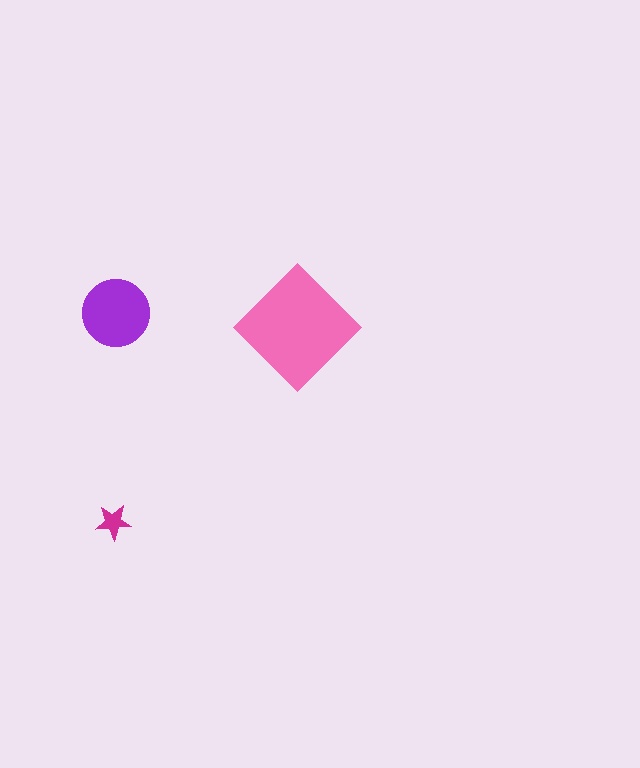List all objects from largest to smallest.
The pink diamond, the purple circle, the magenta star.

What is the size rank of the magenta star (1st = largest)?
3rd.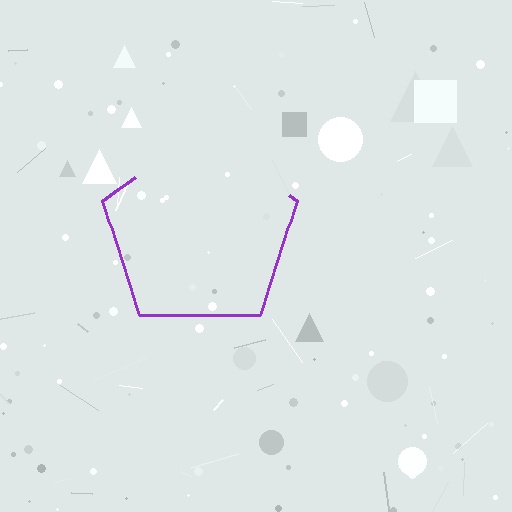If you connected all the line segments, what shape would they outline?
They would outline a pentagon.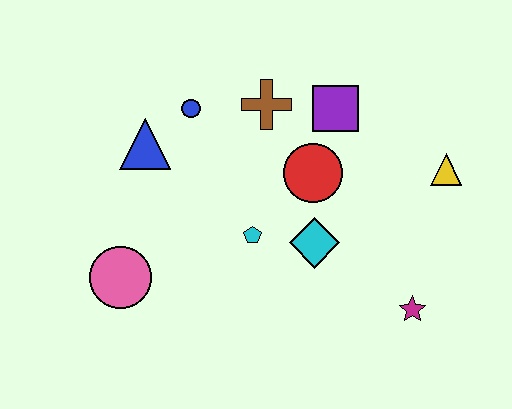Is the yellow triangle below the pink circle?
No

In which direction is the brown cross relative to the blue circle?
The brown cross is to the right of the blue circle.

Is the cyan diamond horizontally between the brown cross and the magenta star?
Yes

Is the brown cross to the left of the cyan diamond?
Yes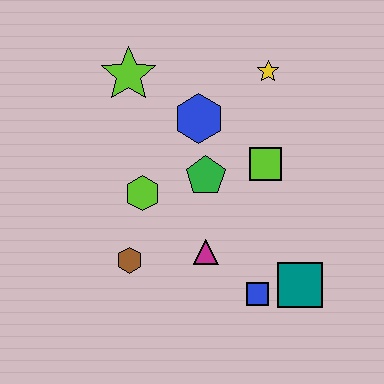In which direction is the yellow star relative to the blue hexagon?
The yellow star is to the right of the blue hexagon.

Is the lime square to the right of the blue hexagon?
Yes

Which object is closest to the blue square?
The teal square is closest to the blue square.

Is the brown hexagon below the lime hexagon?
Yes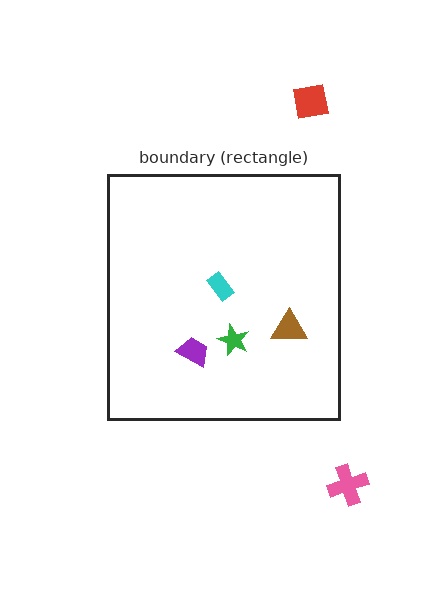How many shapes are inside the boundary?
4 inside, 2 outside.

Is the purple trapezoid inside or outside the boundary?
Inside.